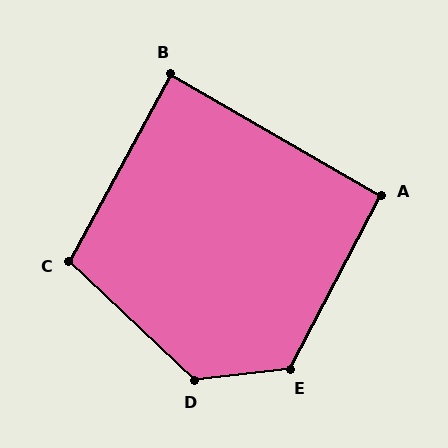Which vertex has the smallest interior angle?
B, at approximately 88 degrees.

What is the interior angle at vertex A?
Approximately 93 degrees (approximately right).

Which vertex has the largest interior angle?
D, at approximately 130 degrees.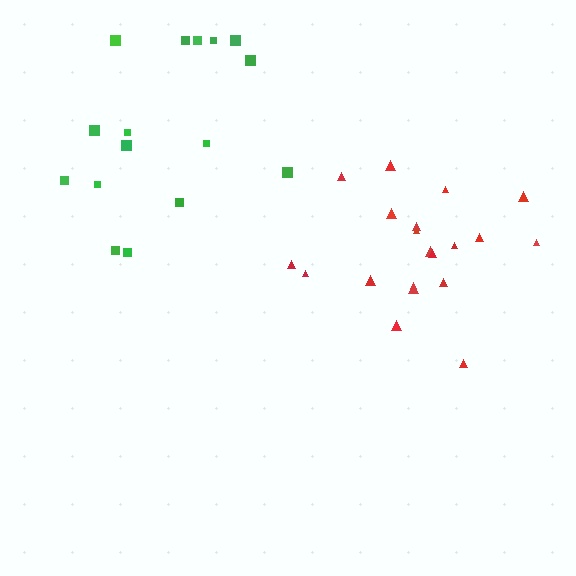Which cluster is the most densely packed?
Red.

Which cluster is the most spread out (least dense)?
Green.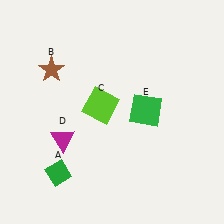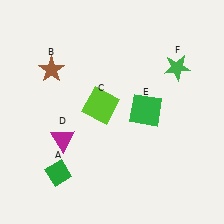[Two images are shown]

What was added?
A green star (F) was added in Image 2.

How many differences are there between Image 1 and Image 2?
There is 1 difference between the two images.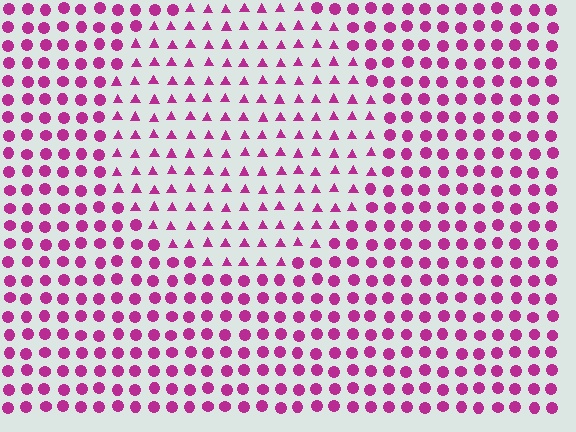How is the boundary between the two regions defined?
The boundary is defined by a change in element shape: triangles inside vs. circles outside. All elements share the same color and spacing.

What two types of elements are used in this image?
The image uses triangles inside the circle region and circles outside it.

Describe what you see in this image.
The image is filled with small magenta elements arranged in a uniform grid. A circle-shaped region contains triangles, while the surrounding area contains circles. The boundary is defined purely by the change in element shape.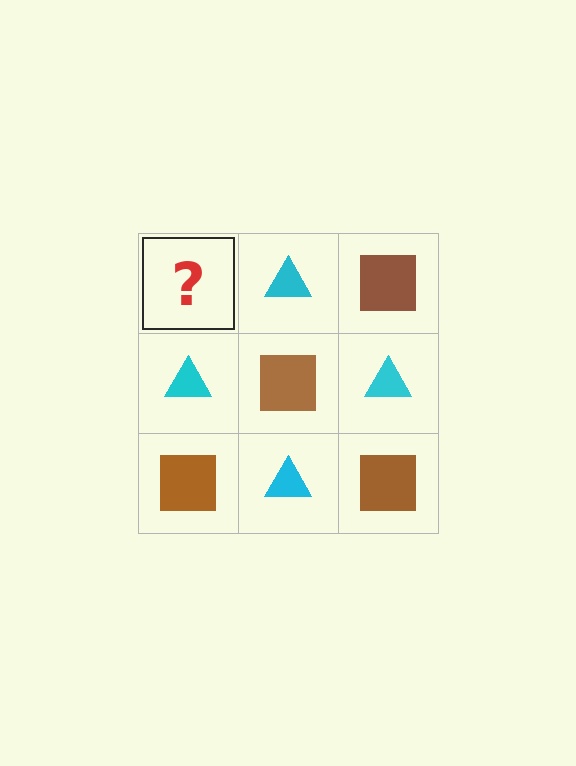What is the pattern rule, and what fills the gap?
The rule is that it alternates brown square and cyan triangle in a checkerboard pattern. The gap should be filled with a brown square.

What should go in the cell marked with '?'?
The missing cell should contain a brown square.